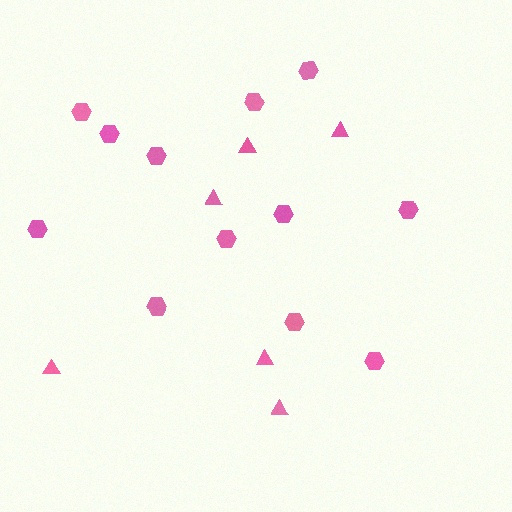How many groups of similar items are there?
There are 2 groups: one group of hexagons (12) and one group of triangles (6).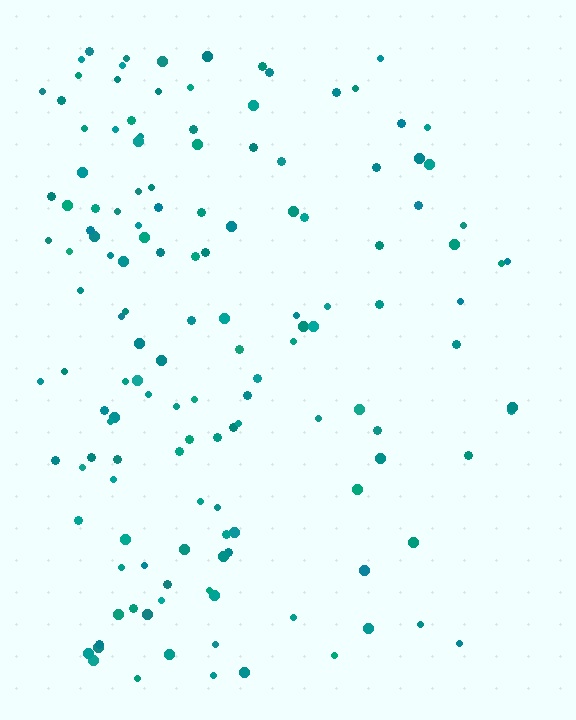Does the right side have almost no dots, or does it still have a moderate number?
Still a moderate number, just noticeably fewer than the left.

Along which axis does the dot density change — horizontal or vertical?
Horizontal.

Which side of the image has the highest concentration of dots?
The left.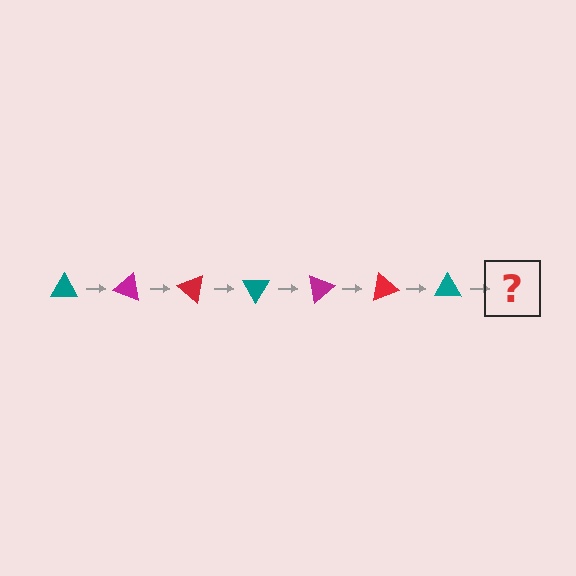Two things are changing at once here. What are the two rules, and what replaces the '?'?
The two rules are that it rotates 20 degrees each step and the color cycles through teal, magenta, and red. The '?' should be a magenta triangle, rotated 140 degrees from the start.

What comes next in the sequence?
The next element should be a magenta triangle, rotated 140 degrees from the start.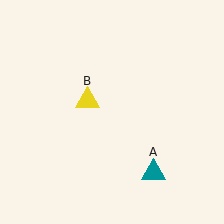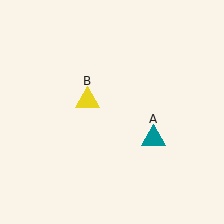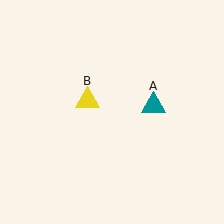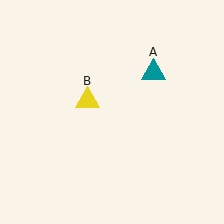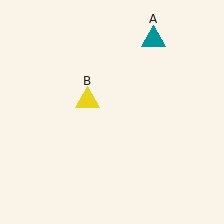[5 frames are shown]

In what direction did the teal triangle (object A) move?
The teal triangle (object A) moved up.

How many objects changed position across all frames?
1 object changed position: teal triangle (object A).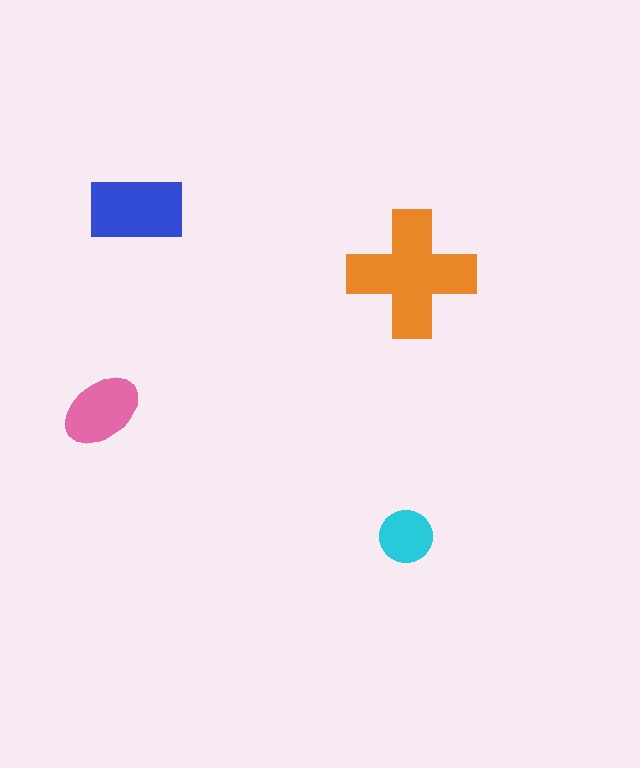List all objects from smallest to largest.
The cyan circle, the pink ellipse, the blue rectangle, the orange cross.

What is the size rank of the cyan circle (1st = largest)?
4th.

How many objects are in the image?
There are 4 objects in the image.